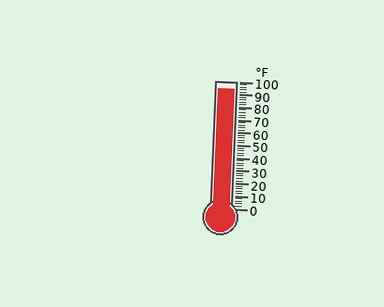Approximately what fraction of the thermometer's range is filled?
The thermometer is filled to approximately 95% of its range.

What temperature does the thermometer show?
The thermometer shows approximately 94°F.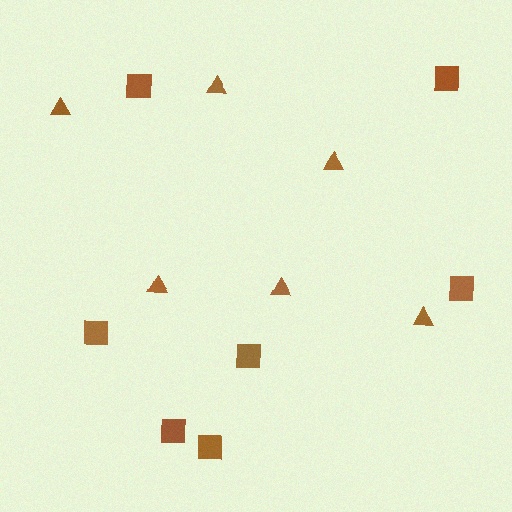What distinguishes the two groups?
There are 2 groups: one group of squares (7) and one group of triangles (6).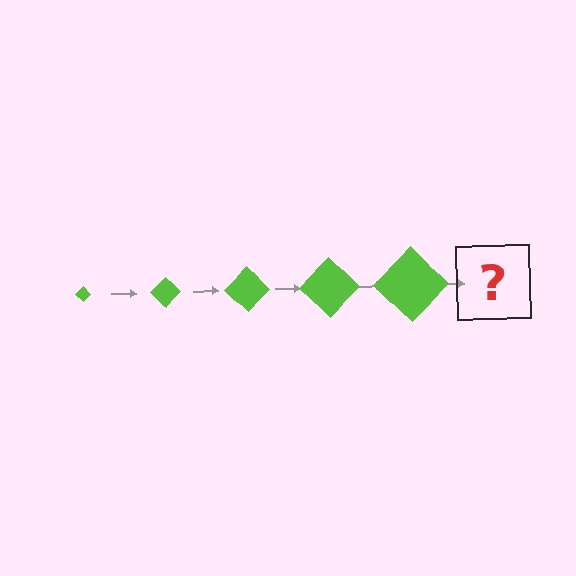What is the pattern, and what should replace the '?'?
The pattern is that the diamond gets progressively larger each step. The '?' should be a lime diamond, larger than the previous one.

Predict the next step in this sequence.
The next step is a lime diamond, larger than the previous one.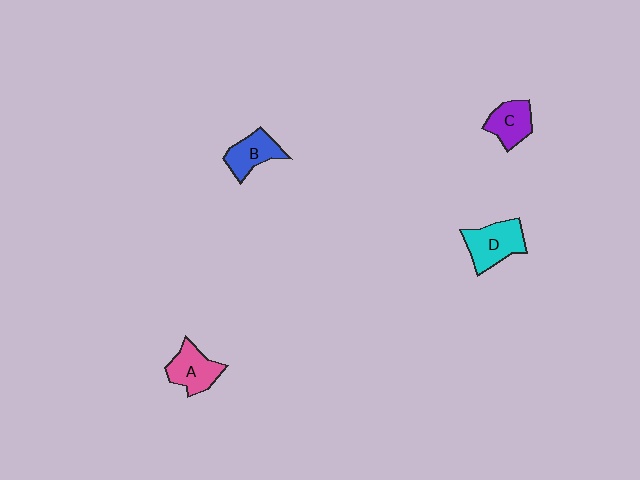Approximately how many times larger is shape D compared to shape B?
Approximately 1.3 times.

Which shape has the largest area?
Shape D (cyan).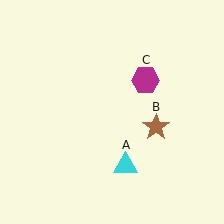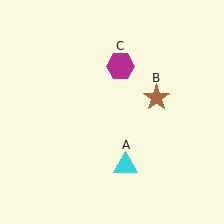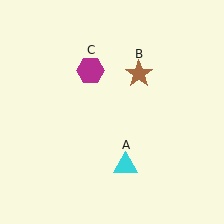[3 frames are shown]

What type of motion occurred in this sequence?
The brown star (object B), magenta hexagon (object C) rotated counterclockwise around the center of the scene.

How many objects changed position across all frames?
2 objects changed position: brown star (object B), magenta hexagon (object C).